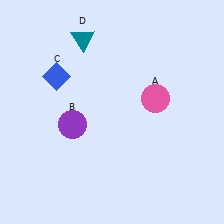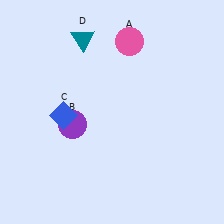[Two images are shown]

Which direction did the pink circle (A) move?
The pink circle (A) moved up.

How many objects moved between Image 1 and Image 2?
2 objects moved between the two images.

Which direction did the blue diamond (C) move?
The blue diamond (C) moved down.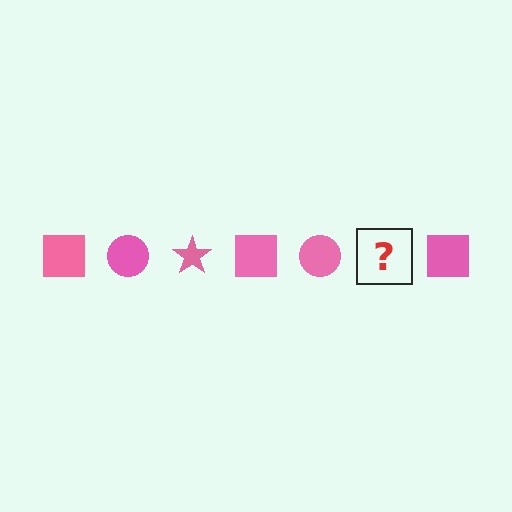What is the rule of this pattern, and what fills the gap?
The rule is that the pattern cycles through square, circle, star shapes in pink. The gap should be filled with a pink star.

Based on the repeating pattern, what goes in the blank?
The blank should be a pink star.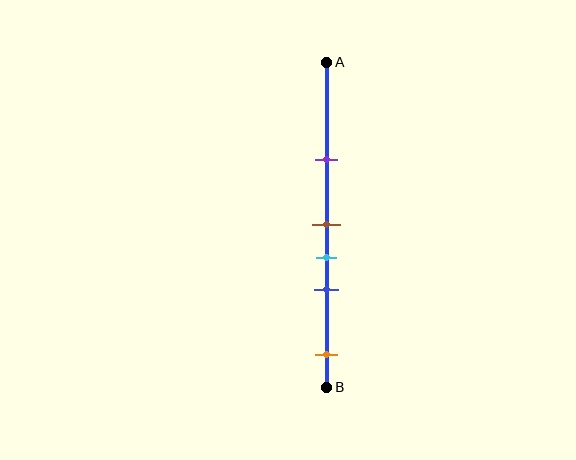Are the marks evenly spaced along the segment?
No, the marks are not evenly spaced.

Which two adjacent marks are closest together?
The brown and cyan marks are the closest adjacent pair.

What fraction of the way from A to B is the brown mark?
The brown mark is approximately 50% (0.5) of the way from A to B.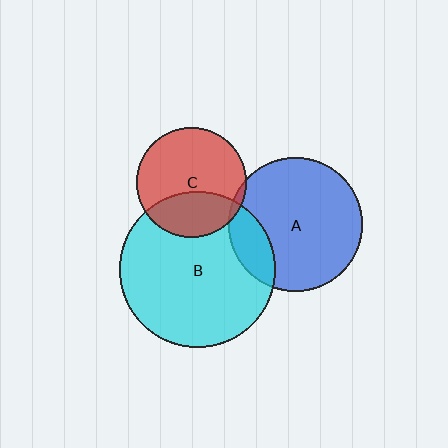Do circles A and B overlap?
Yes.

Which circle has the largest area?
Circle B (cyan).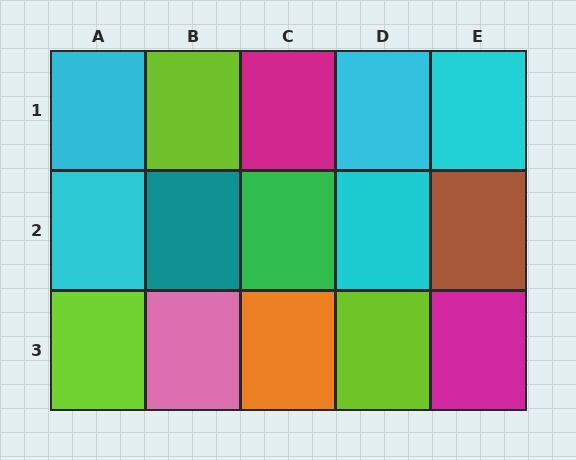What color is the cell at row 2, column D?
Cyan.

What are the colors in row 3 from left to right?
Lime, pink, orange, lime, magenta.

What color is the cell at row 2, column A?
Cyan.